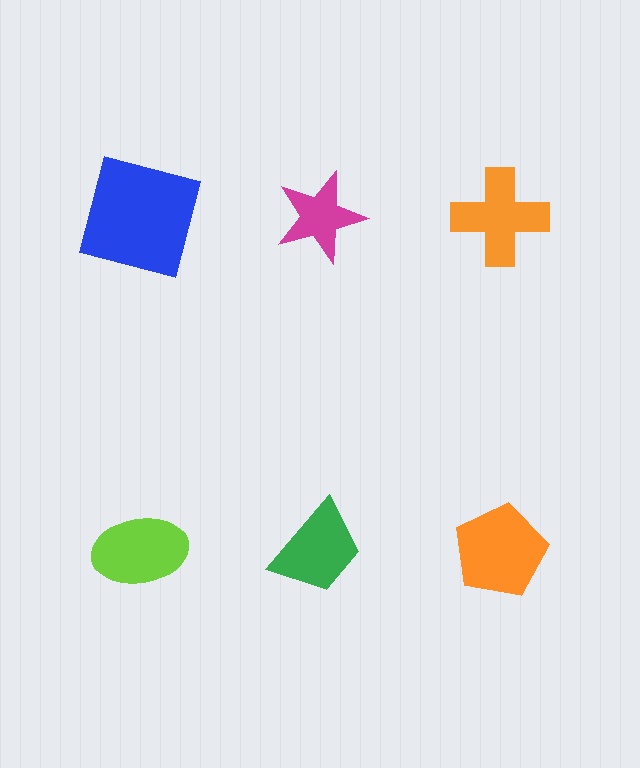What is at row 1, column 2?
A magenta star.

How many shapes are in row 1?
3 shapes.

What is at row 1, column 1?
A blue square.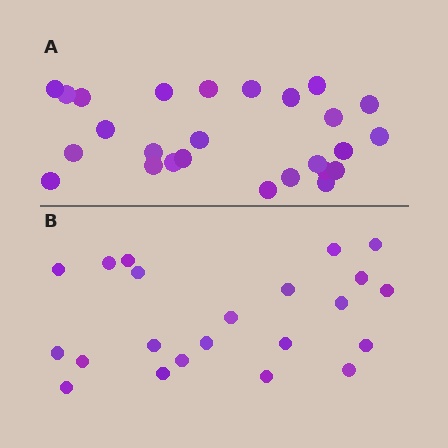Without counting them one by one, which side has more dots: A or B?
Region A (the top region) has more dots.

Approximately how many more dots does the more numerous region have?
Region A has about 4 more dots than region B.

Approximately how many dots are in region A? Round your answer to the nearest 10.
About 30 dots. (The exact count is 26, which rounds to 30.)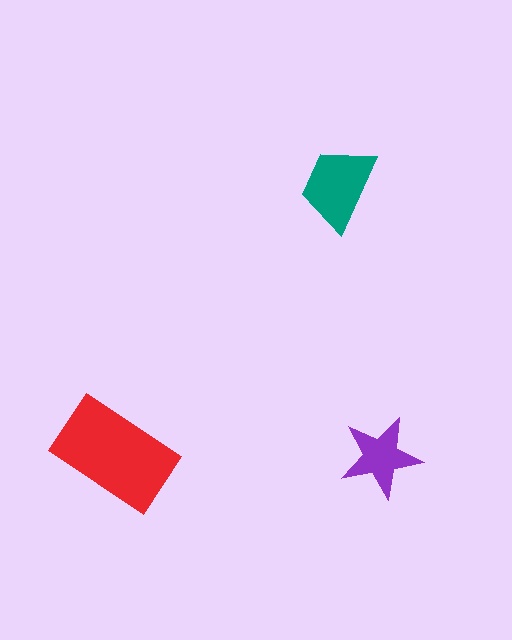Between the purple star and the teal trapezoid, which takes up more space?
The teal trapezoid.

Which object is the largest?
The red rectangle.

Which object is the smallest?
The purple star.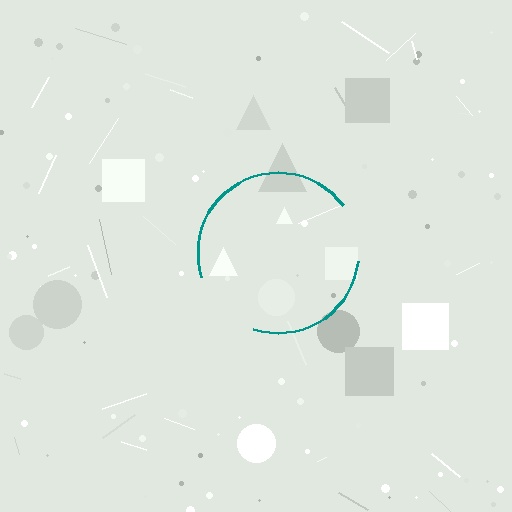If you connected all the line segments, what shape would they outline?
They would outline a circle.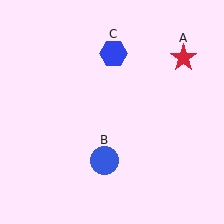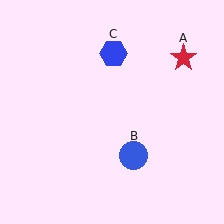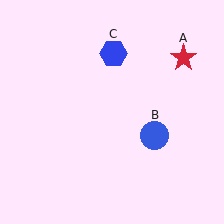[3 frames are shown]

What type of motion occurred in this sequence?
The blue circle (object B) rotated counterclockwise around the center of the scene.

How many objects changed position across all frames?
1 object changed position: blue circle (object B).